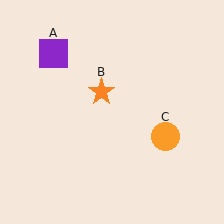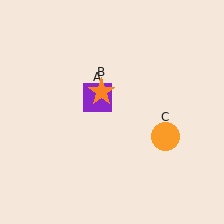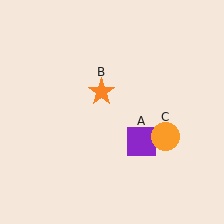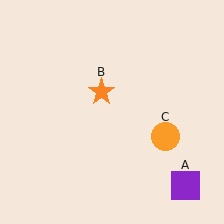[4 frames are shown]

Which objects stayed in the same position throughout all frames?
Orange star (object B) and orange circle (object C) remained stationary.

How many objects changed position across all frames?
1 object changed position: purple square (object A).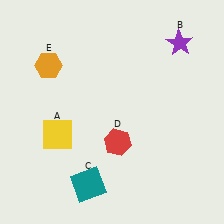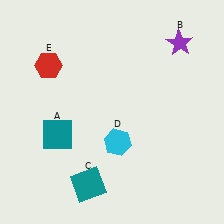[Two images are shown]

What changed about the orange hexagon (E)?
In Image 1, E is orange. In Image 2, it changed to red.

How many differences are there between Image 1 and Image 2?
There are 3 differences between the two images.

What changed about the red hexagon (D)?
In Image 1, D is red. In Image 2, it changed to cyan.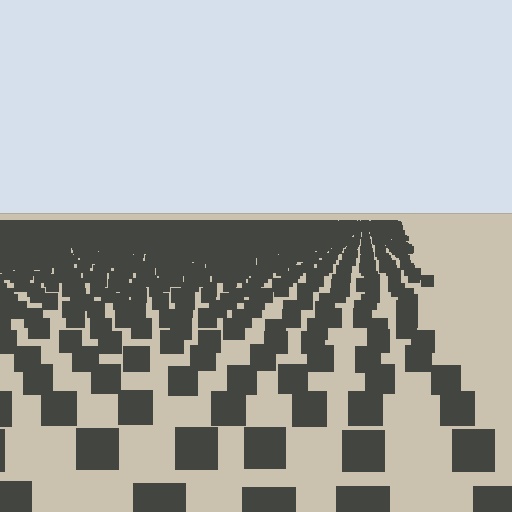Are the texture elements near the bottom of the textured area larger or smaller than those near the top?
Larger. Near the bottom, elements are closer to the viewer and appear at a bigger on-screen size.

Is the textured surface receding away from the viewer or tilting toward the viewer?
The surface is receding away from the viewer. Texture elements get smaller and denser toward the top.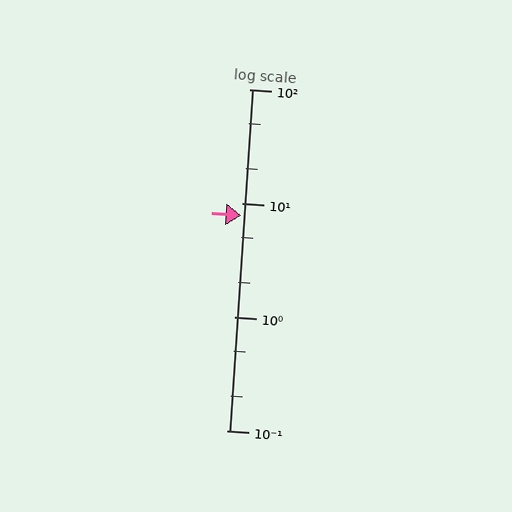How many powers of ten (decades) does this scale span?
The scale spans 3 decades, from 0.1 to 100.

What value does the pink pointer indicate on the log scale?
The pointer indicates approximately 7.7.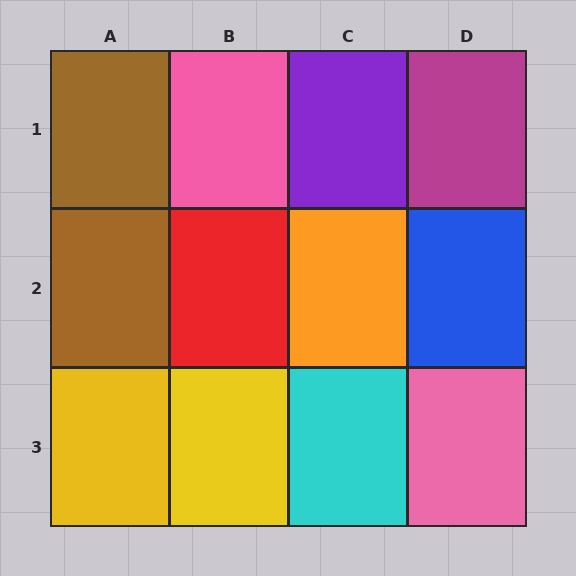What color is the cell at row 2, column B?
Red.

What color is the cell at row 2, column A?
Brown.